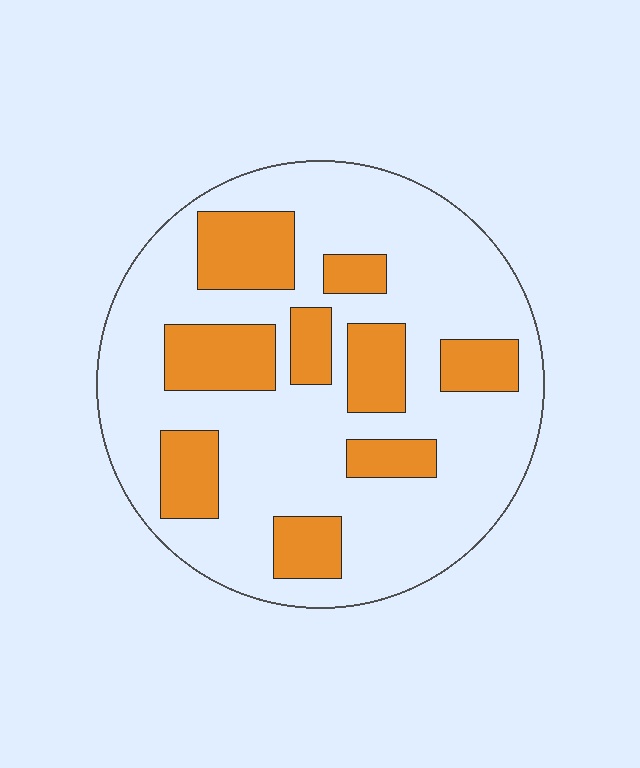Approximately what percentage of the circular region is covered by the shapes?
Approximately 30%.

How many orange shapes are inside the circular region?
9.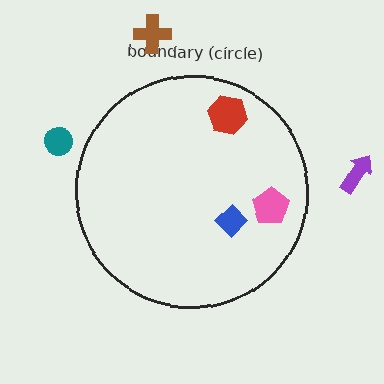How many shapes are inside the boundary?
3 inside, 3 outside.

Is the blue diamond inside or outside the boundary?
Inside.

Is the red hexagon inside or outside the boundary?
Inside.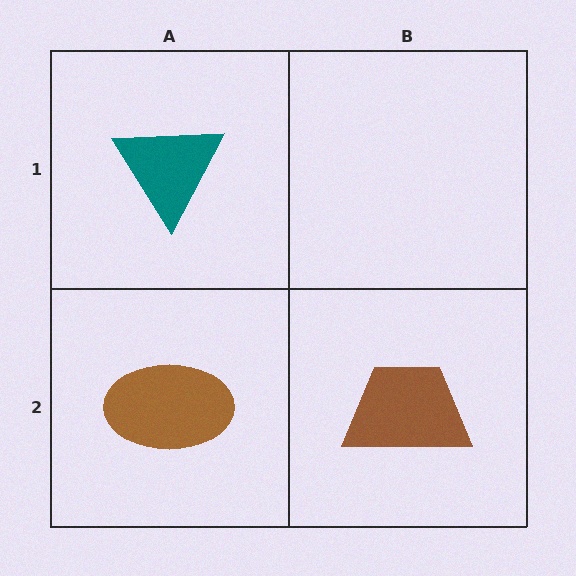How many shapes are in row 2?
2 shapes.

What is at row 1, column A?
A teal triangle.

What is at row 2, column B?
A brown trapezoid.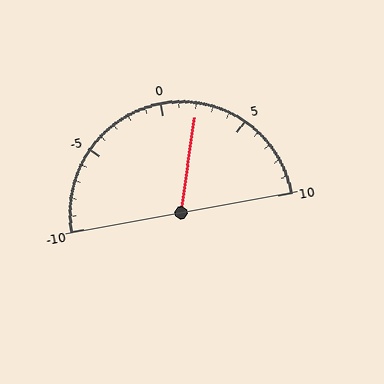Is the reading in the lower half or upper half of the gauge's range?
The reading is in the upper half of the range (-10 to 10).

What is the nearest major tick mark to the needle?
The nearest major tick mark is 0.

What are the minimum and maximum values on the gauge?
The gauge ranges from -10 to 10.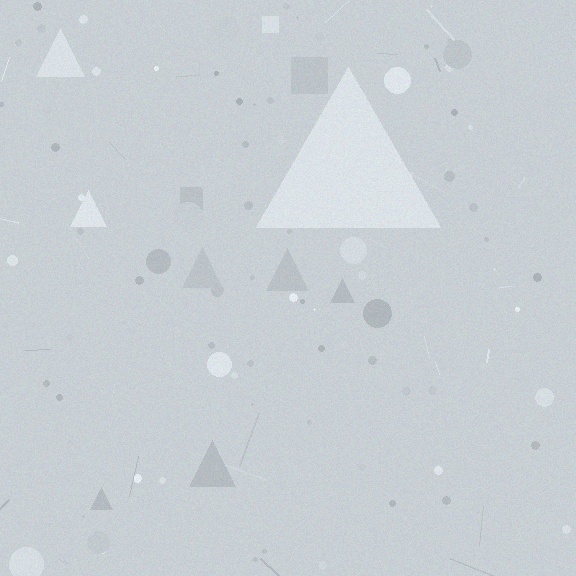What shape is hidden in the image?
A triangle is hidden in the image.